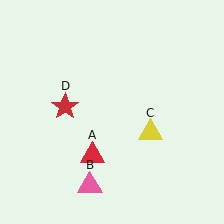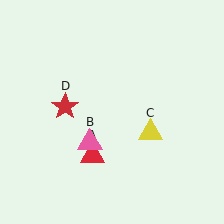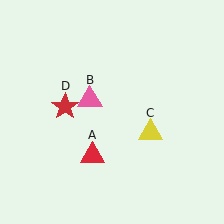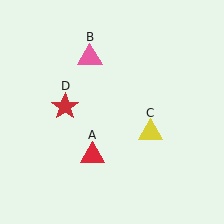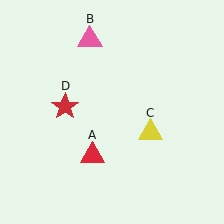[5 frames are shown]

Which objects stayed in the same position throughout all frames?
Red triangle (object A) and yellow triangle (object C) and red star (object D) remained stationary.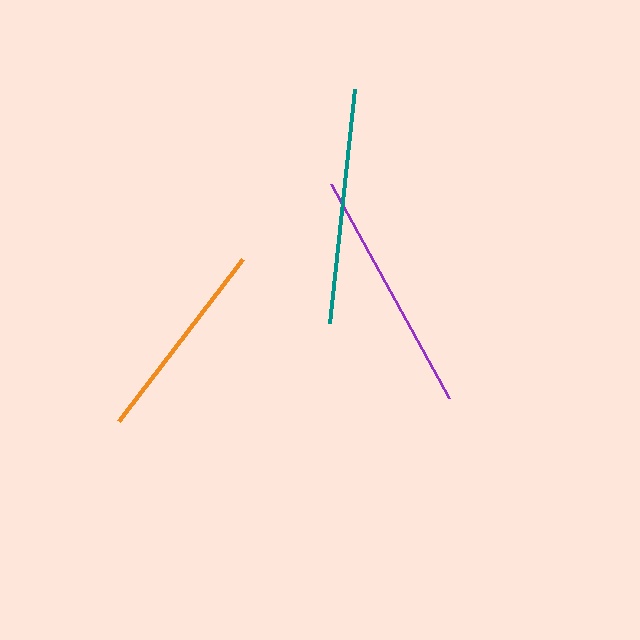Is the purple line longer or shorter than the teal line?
The purple line is longer than the teal line.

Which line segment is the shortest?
The orange line is the shortest at approximately 203 pixels.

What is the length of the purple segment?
The purple segment is approximately 245 pixels long.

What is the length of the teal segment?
The teal segment is approximately 236 pixels long.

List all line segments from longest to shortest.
From longest to shortest: purple, teal, orange.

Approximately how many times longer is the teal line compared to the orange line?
The teal line is approximately 1.2 times the length of the orange line.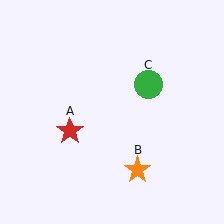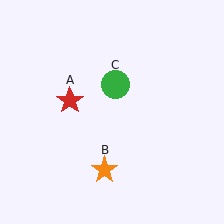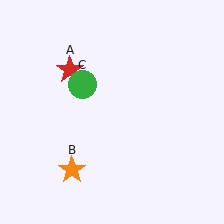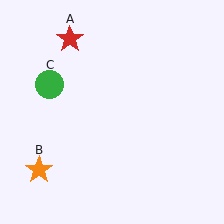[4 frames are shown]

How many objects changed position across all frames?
3 objects changed position: red star (object A), orange star (object B), green circle (object C).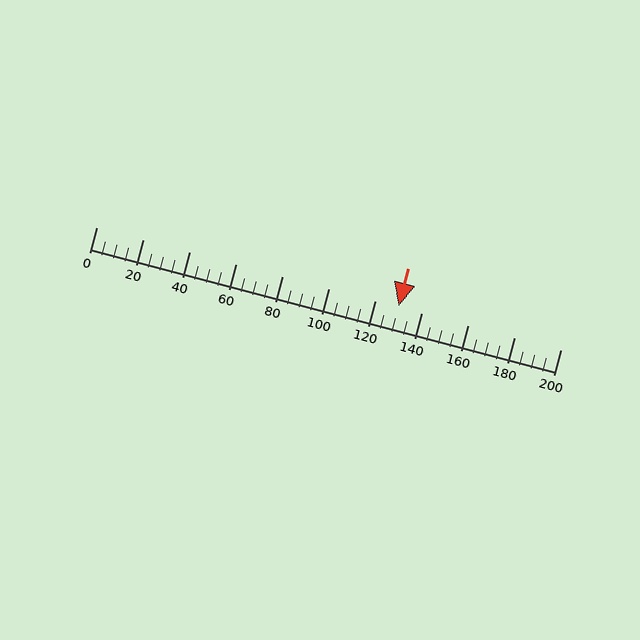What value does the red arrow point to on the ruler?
The red arrow points to approximately 130.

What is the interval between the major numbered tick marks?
The major tick marks are spaced 20 units apart.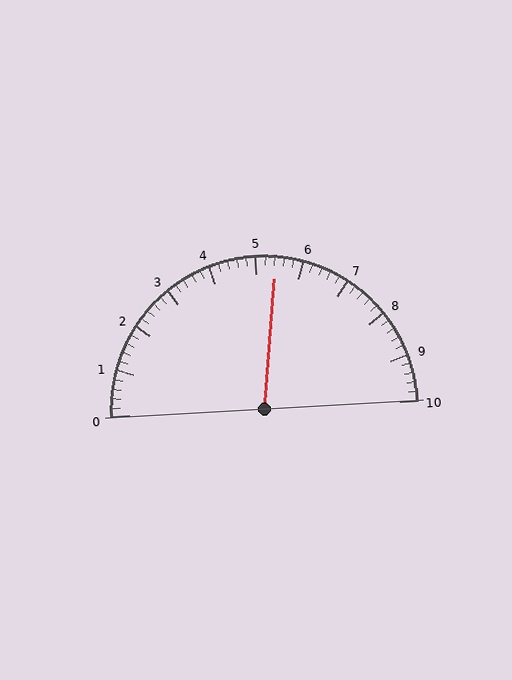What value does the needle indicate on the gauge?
The needle indicates approximately 5.4.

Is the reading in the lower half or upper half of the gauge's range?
The reading is in the upper half of the range (0 to 10).